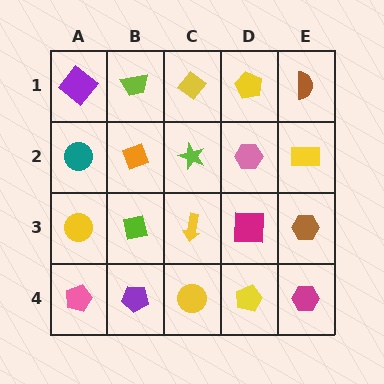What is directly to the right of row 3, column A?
A lime square.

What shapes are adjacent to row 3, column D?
A pink hexagon (row 2, column D), a yellow pentagon (row 4, column D), a yellow arrow (row 3, column C), a brown hexagon (row 3, column E).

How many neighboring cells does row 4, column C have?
3.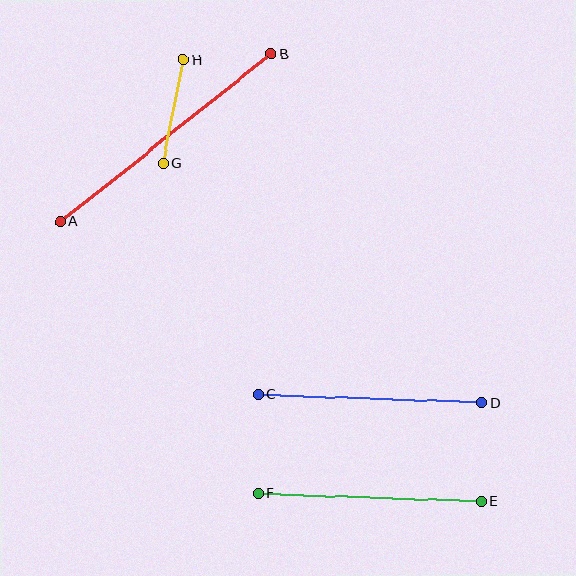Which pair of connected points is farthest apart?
Points A and B are farthest apart.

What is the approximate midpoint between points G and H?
The midpoint is at approximately (173, 112) pixels.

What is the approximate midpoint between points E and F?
The midpoint is at approximately (370, 497) pixels.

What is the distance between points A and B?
The distance is approximately 269 pixels.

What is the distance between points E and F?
The distance is approximately 223 pixels.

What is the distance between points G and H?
The distance is approximately 106 pixels.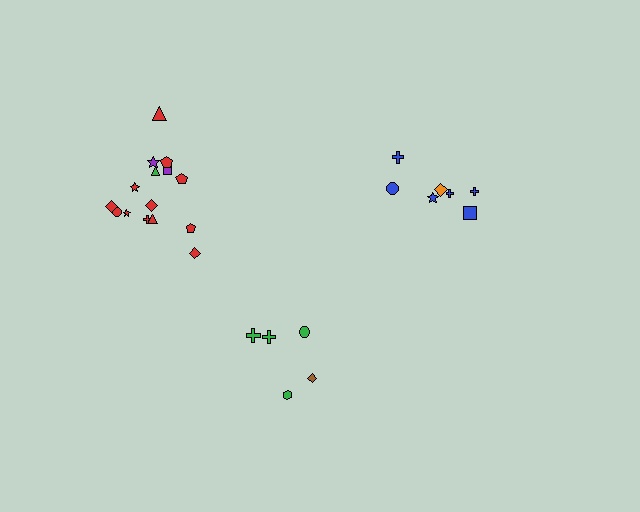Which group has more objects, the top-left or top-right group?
The top-left group.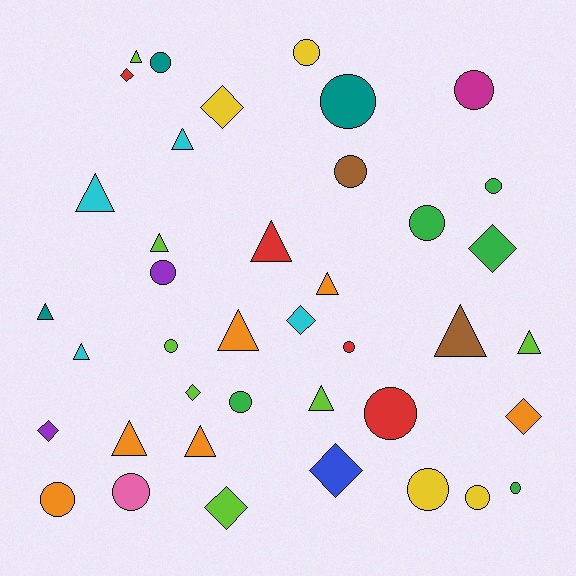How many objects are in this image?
There are 40 objects.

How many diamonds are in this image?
There are 9 diamonds.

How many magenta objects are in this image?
There is 1 magenta object.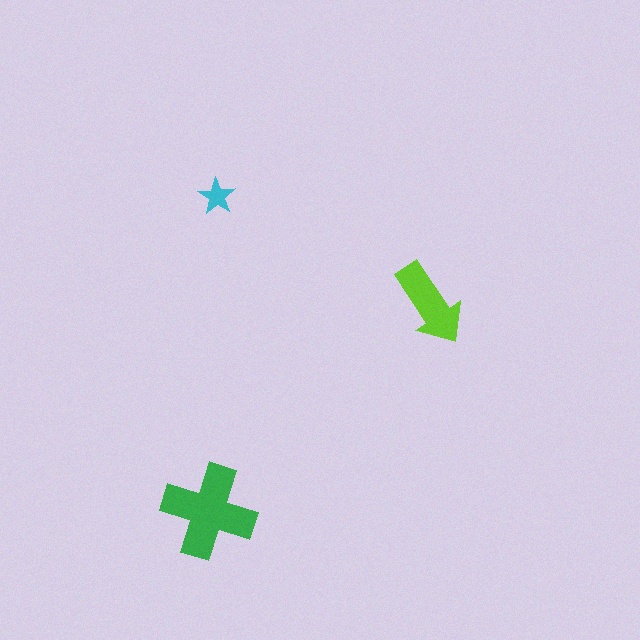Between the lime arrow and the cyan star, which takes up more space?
The lime arrow.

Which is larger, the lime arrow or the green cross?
The green cross.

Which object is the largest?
The green cross.